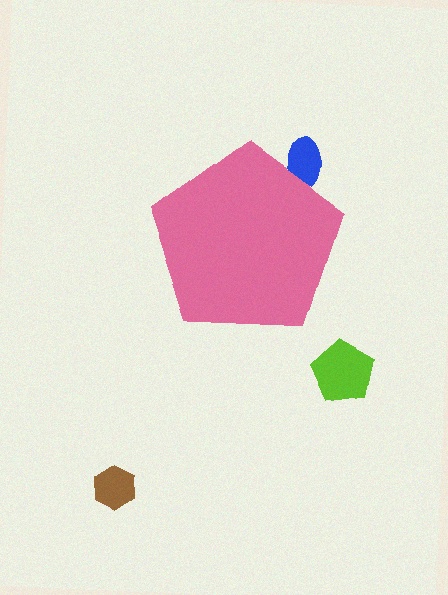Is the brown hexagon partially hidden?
No, the brown hexagon is fully visible.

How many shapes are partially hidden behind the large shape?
1 shape is partially hidden.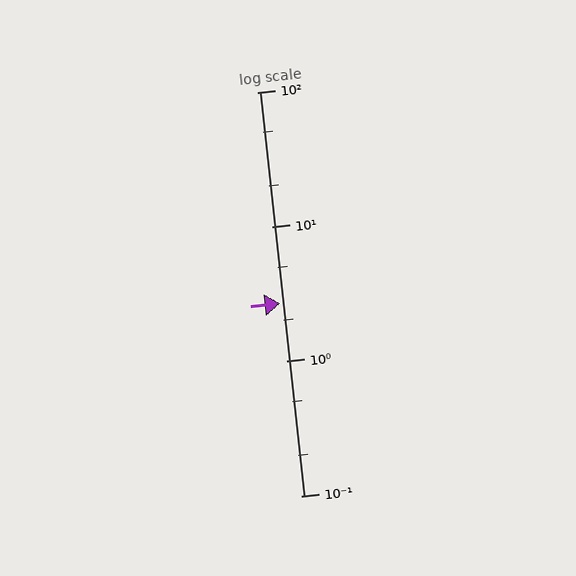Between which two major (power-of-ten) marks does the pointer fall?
The pointer is between 1 and 10.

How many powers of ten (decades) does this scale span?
The scale spans 3 decades, from 0.1 to 100.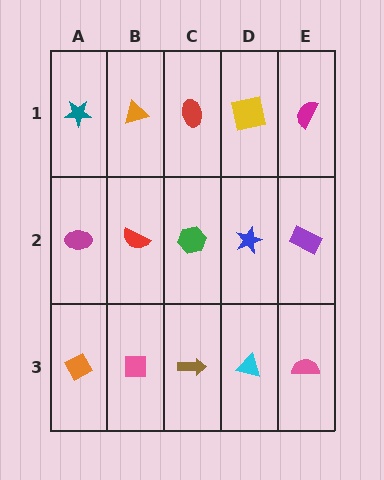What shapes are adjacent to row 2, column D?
A yellow square (row 1, column D), a cyan triangle (row 3, column D), a green hexagon (row 2, column C), a purple rectangle (row 2, column E).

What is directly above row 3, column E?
A purple rectangle.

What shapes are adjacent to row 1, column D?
A blue star (row 2, column D), a red ellipse (row 1, column C), a magenta semicircle (row 1, column E).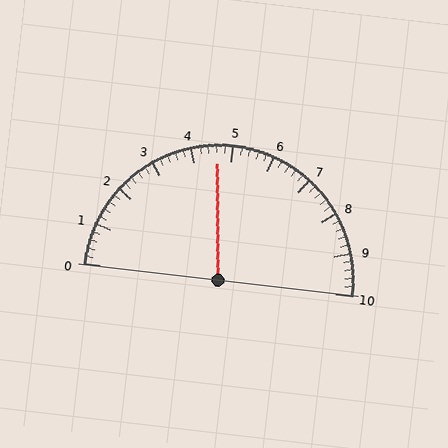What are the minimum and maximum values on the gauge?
The gauge ranges from 0 to 10.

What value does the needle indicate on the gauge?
The needle indicates approximately 4.6.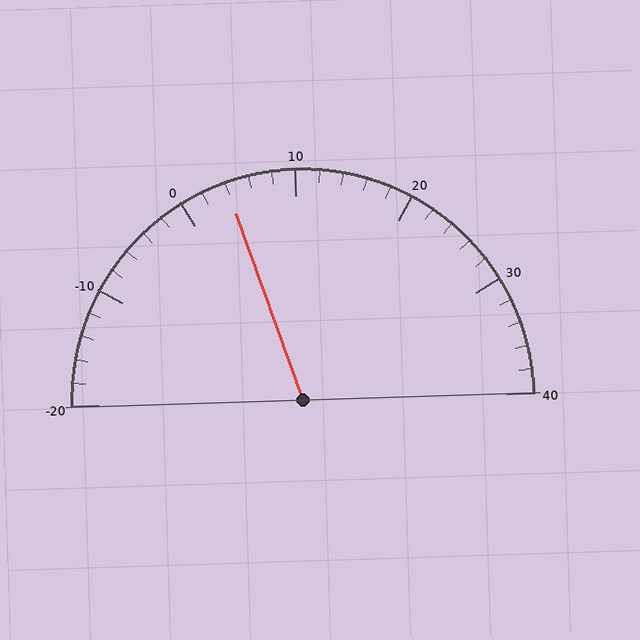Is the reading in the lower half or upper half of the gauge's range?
The reading is in the lower half of the range (-20 to 40).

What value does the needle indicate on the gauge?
The needle indicates approximately 4.